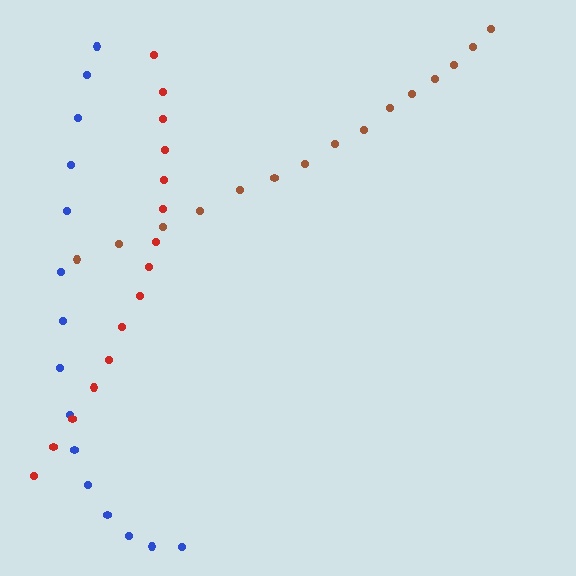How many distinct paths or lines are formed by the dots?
There are 3 distinct paths.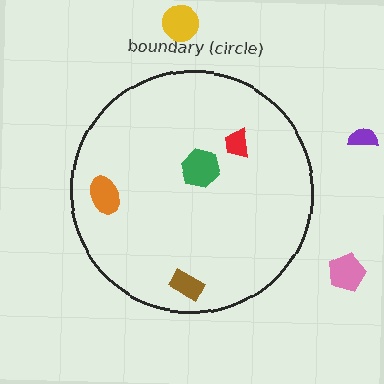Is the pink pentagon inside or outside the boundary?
Outside.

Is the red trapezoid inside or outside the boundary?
Inside.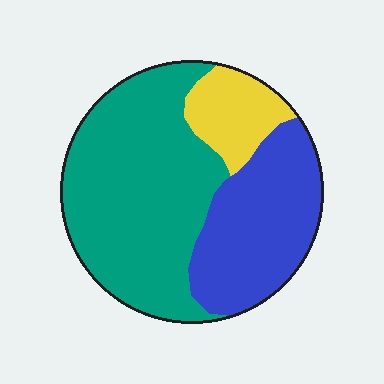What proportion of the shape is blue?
Blue covers 32% of the shape.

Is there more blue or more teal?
Teal.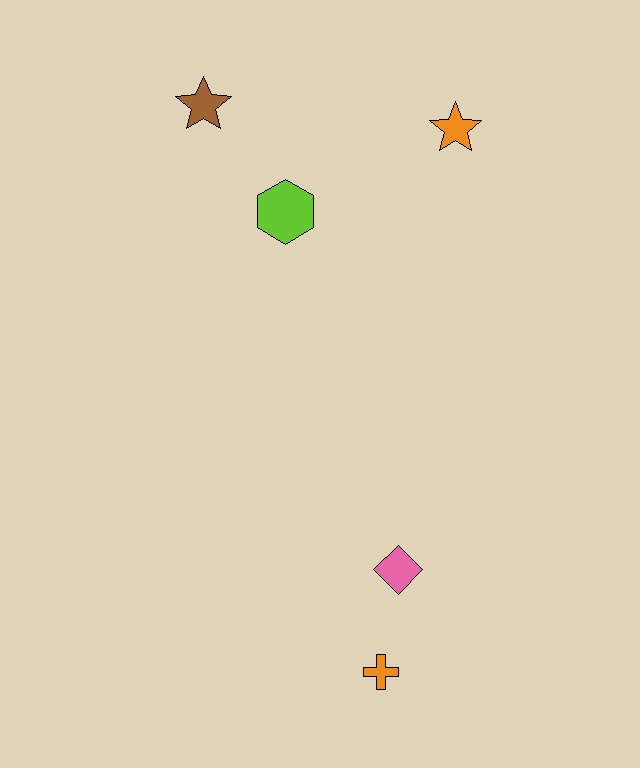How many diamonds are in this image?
There is 1 diamond.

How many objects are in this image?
There are 5 objects.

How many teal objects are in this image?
There are no teal objects.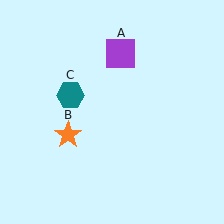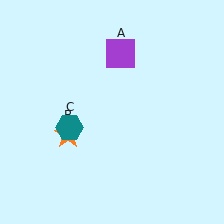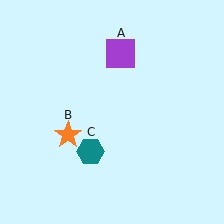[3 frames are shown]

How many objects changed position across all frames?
1 object changed position: teal hexagon (object C).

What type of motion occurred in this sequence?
The teal hexagon (object C) rotated counterclockwise around the center of the scene.